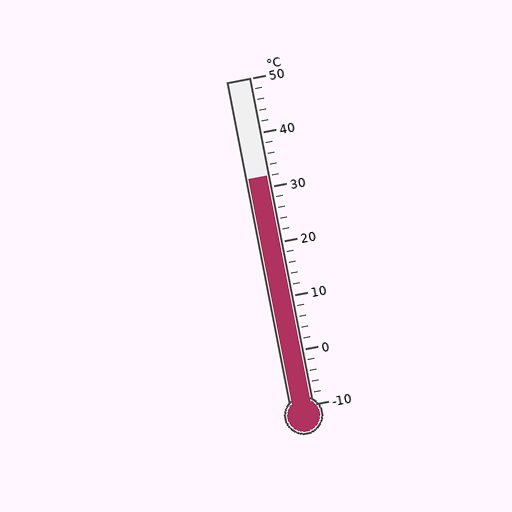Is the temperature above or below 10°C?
The temperature is above 10°C.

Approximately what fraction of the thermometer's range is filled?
The thermometer is filled to approximately 70% of its range.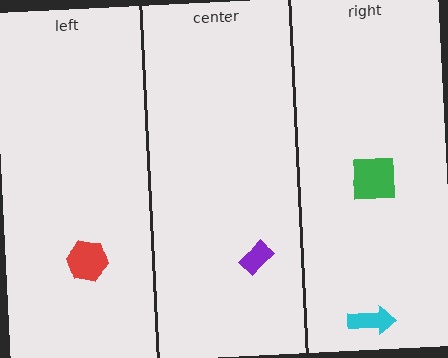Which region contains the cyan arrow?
The right region.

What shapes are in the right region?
The cyan arrow, the green square.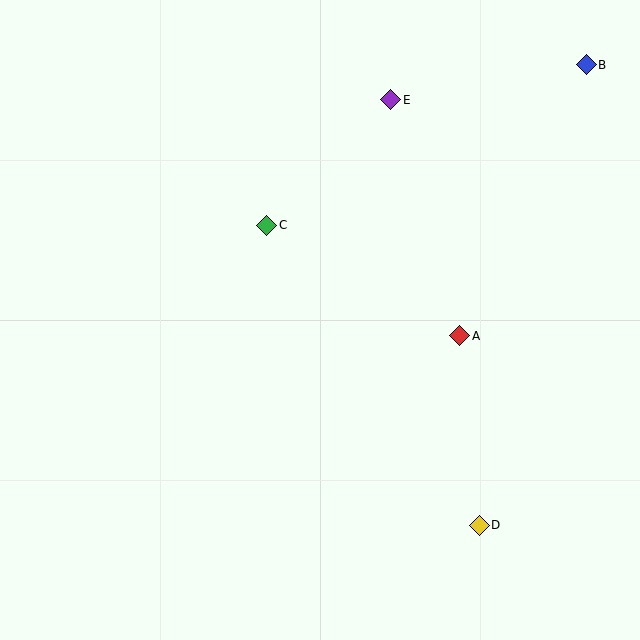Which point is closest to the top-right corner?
Point B is closest to the top-right corner.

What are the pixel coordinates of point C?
Point C is at (267, 225).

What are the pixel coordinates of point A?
Point A is at (460, 336).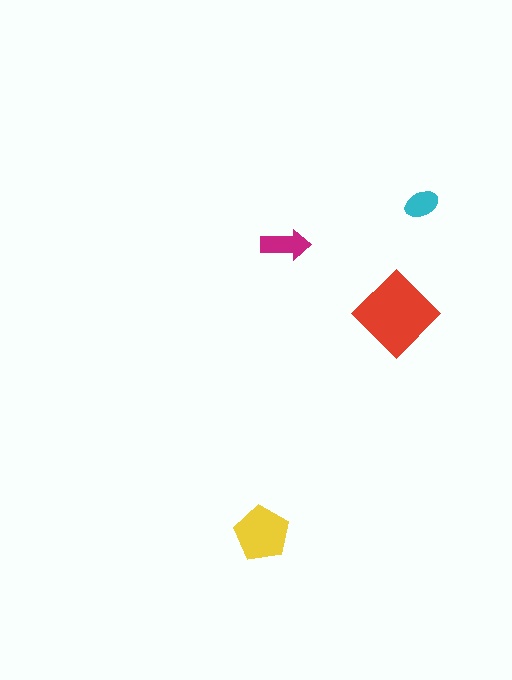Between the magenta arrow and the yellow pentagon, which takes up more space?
The yellow pentagon.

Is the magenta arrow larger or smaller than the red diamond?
Smaller.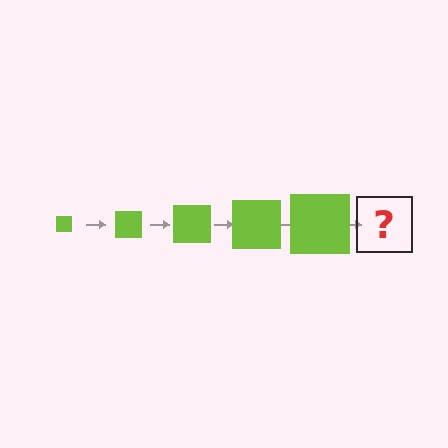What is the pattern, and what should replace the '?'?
The pattern is that the square gets progressively larger each step. The '?' should be a lime square, larger than the previous one.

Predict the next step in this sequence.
The next step is a lime square, larger than the previous one.